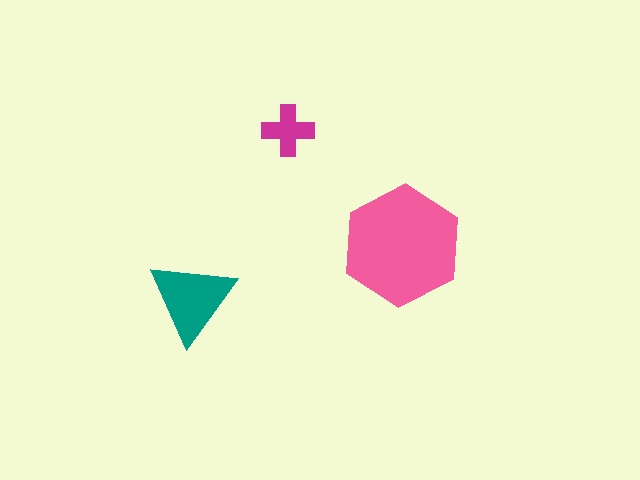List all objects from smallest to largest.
The magenta cross, the teal triangle, the pink hexagon.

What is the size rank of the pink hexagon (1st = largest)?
1st.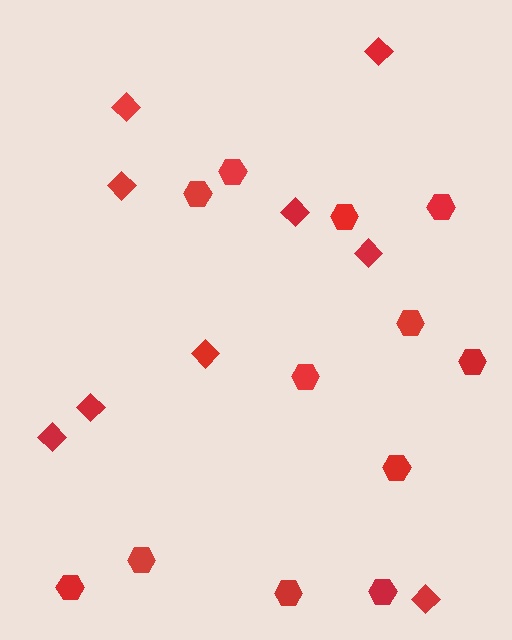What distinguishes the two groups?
There are 2 groups: one group of diamonds (9) and one group of hexagons (12).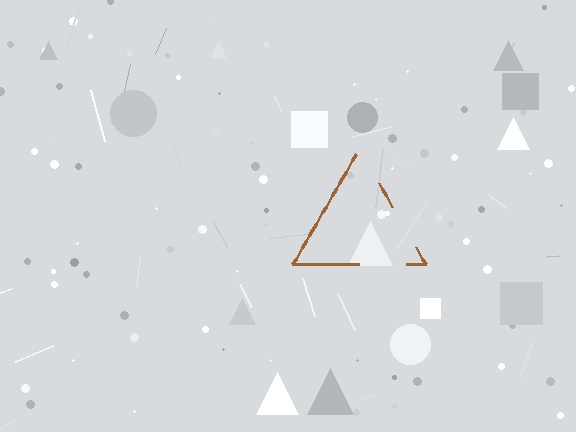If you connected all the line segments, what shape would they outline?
They would outline a triangle.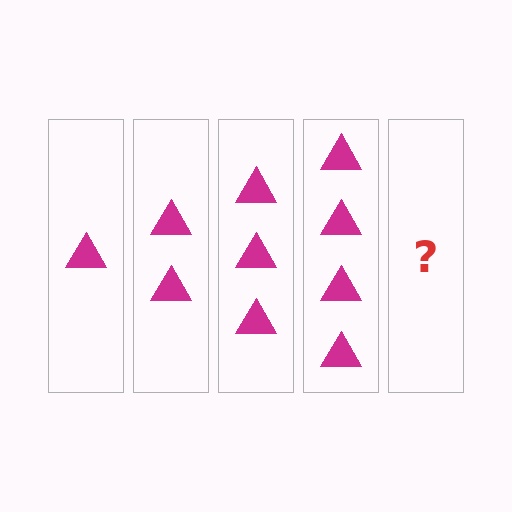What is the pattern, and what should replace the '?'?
The pattern is that each step adds one more triangle. The '?' should be 5 triangles.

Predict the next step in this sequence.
The next step is 5 triangles.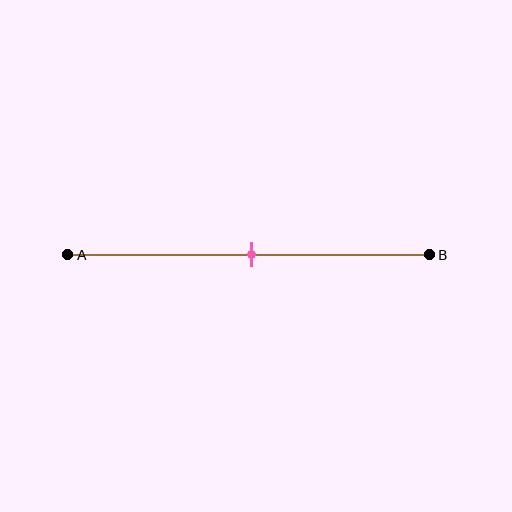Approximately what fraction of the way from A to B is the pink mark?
The pink mark is approximately 50% of the way from A to B.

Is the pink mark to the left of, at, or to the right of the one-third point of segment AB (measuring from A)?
The pink mark is to the right of the one-third point of segment AB.